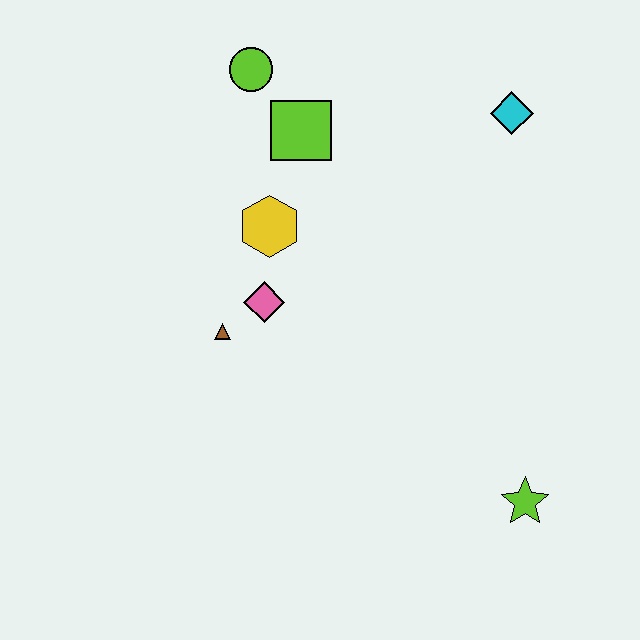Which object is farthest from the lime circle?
The lime star is farthest from the lime circle.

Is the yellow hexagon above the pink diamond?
Yes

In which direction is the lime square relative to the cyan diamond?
The lime square is to the left of the cyan diamond.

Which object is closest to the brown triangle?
The pink diamond is closest to the brown triangle.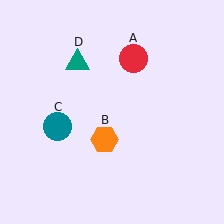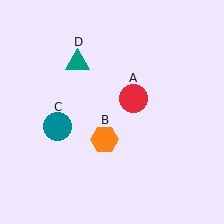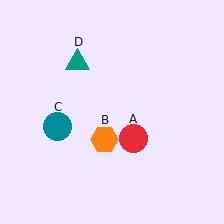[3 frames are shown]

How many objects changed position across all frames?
1 object changed position: red circle (object A).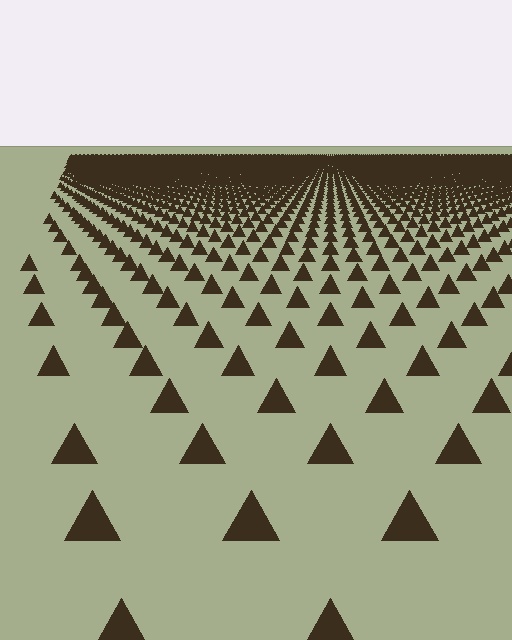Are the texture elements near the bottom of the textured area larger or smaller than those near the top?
Larger. Near the bottom, elements are closer to the viewer and appear at a bigger on-screen size.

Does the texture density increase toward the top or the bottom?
Density increases toward the top.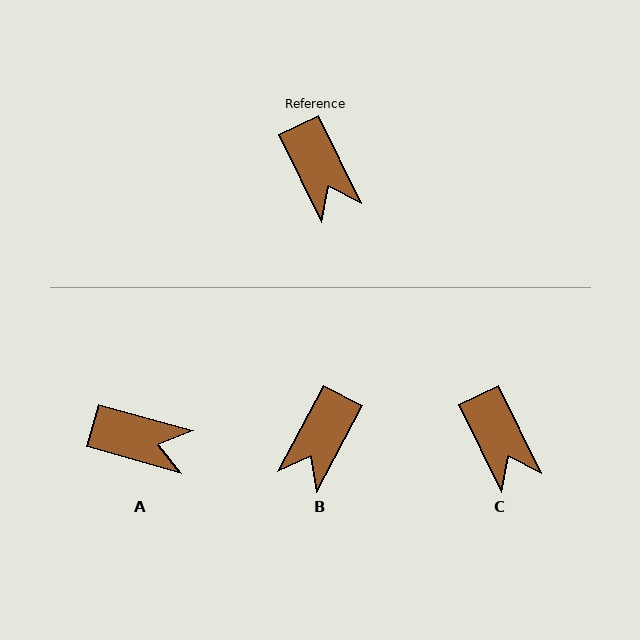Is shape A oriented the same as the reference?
No, it is off by about 48 degrees.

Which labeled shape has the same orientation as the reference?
C.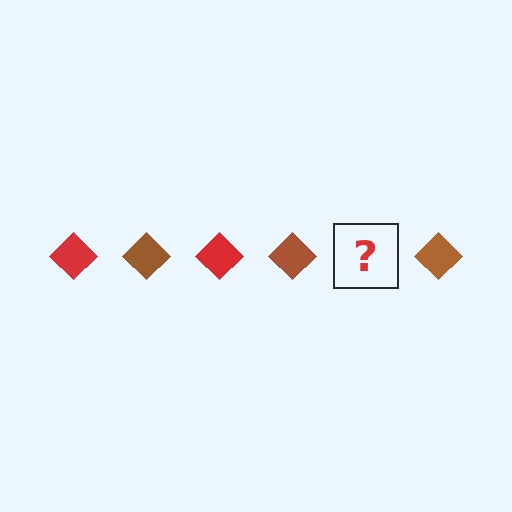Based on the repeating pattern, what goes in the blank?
The blank should be a red diamond.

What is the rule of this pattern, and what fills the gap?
The rule is that the pattern cycles through red, brown diamonds. The gap should be filled with a red diamond.